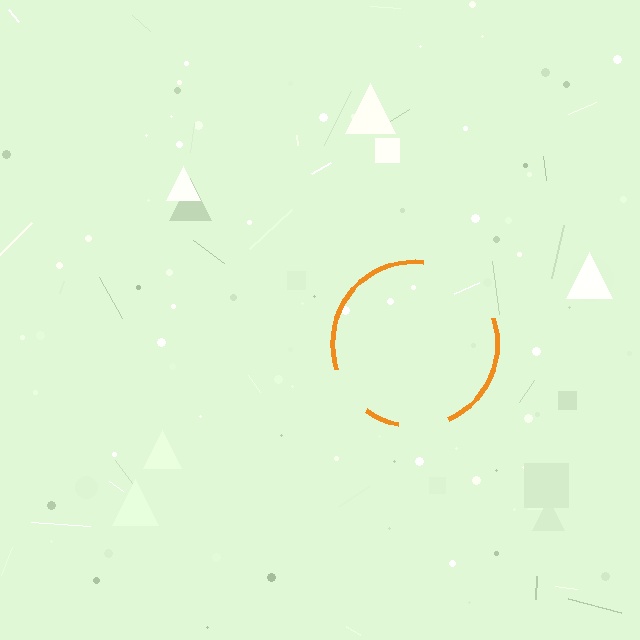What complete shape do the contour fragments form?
The contour fragments form a circle.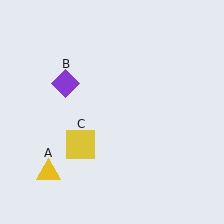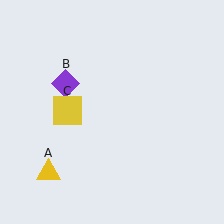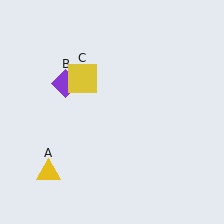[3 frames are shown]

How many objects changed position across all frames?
1 object changed position: yellow square (object C).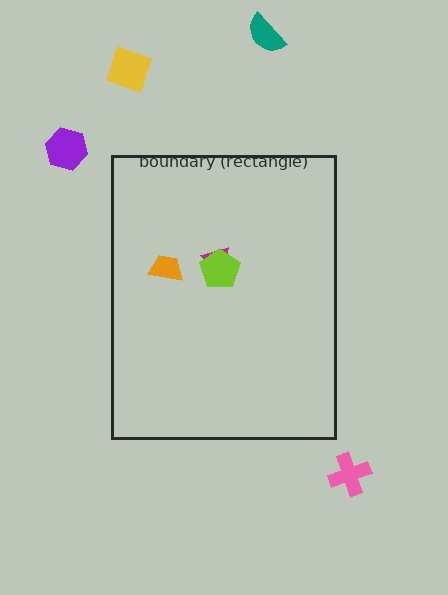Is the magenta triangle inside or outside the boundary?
Inside.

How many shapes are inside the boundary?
3 inside, 4 outside.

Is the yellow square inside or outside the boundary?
Outside.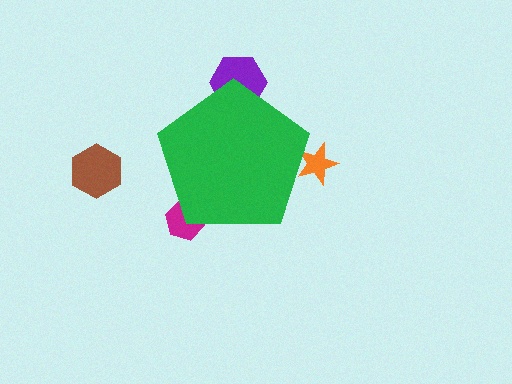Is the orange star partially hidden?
Yes, the orange star is partially hidden behind the green pentagon.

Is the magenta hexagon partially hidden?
Yes, the magenta hexagon is partially hidden behind the green pentagon.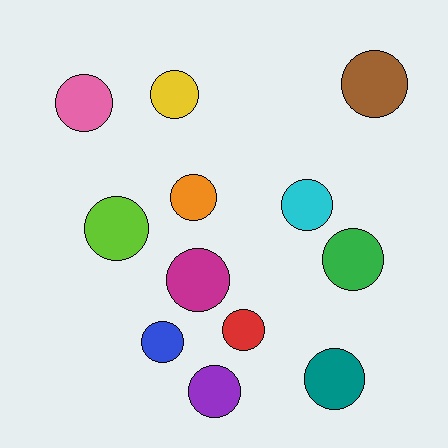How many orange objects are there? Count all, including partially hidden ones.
There is 1 orange object.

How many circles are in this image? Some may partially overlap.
There are 12 circles.